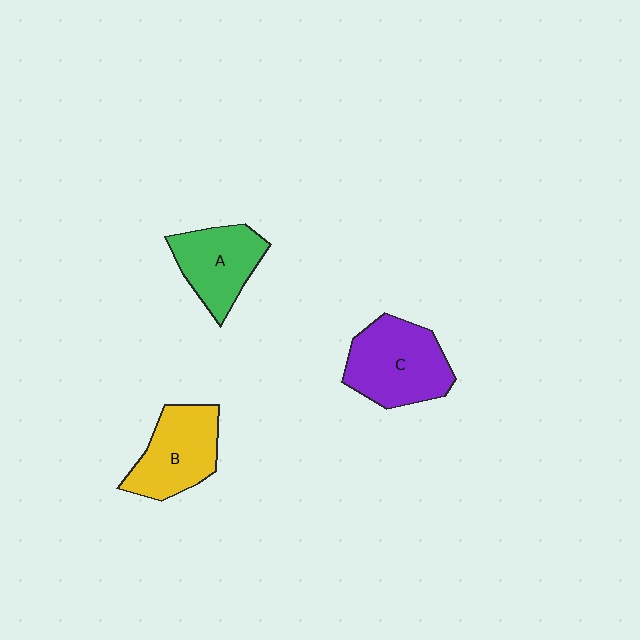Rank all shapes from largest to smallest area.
From largest to smallest: C (purple), B (yellow), A (green).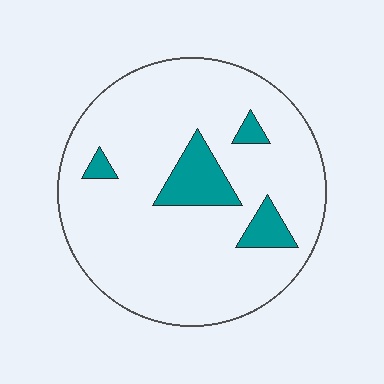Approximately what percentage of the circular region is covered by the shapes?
Approximately 10%.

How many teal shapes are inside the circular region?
4.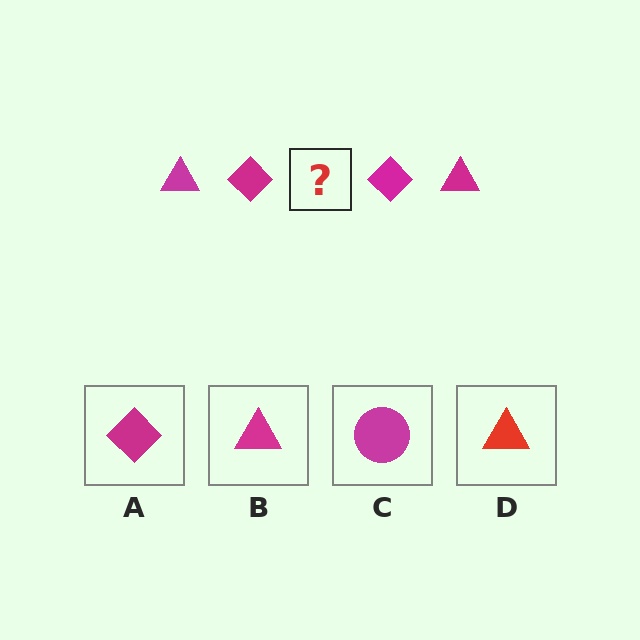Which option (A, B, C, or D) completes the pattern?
B.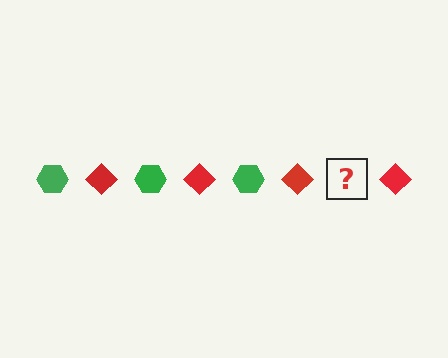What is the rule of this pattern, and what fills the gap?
The rule is that the pattern alternates between green hexagon and red diamond. The gap should be filled with a green hexagon.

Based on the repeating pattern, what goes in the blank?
The blank should be a green hexagon.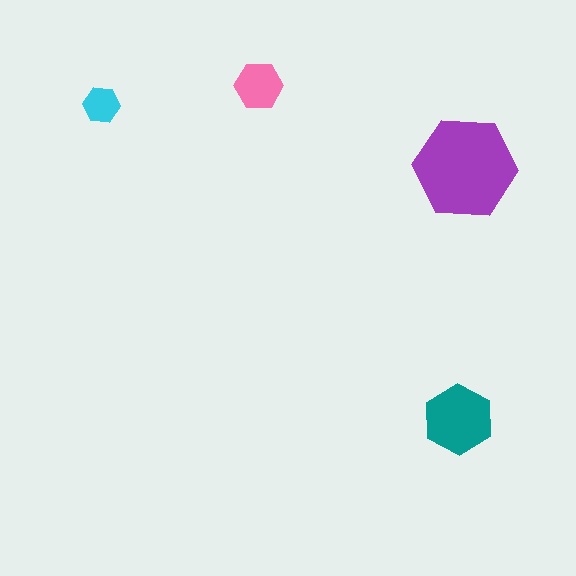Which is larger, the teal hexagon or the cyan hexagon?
The teal one.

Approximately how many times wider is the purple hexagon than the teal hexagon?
About 1.5 times wider.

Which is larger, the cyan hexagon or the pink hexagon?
The pink one.